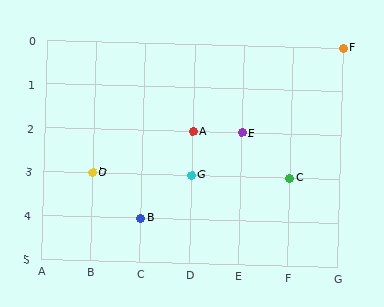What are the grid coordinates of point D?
Point D is at grid coordinates (B, 3).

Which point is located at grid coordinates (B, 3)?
Point D is at (B, 3).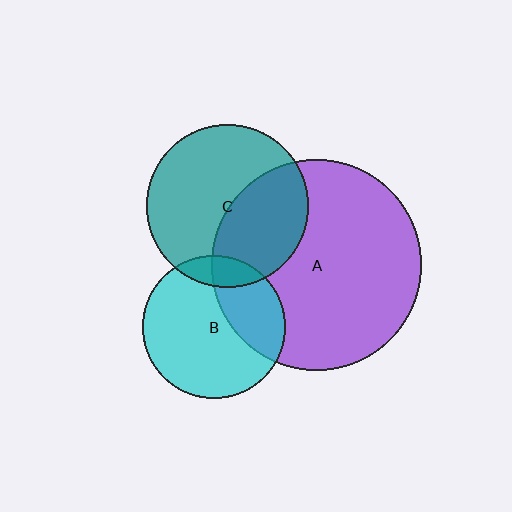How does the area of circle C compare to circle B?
Approximately 1.3 times.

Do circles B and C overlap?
Yes.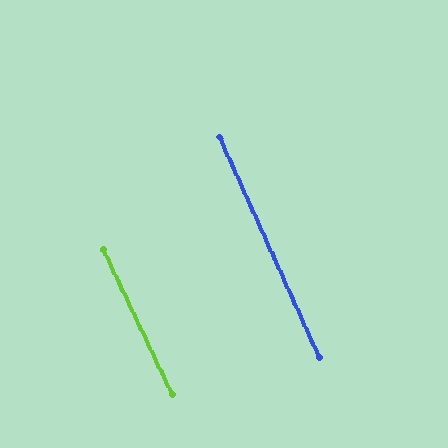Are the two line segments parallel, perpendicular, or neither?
Parallel — their directions differ by only 0.8°.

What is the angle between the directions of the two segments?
Approximately 1 degree.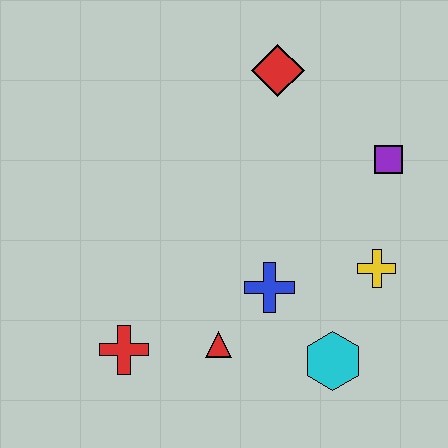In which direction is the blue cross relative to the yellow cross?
The blue cross is to the left of the yellow cross.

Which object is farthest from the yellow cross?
The red cross is farthest from the yellow cross.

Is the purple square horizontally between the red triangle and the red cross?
No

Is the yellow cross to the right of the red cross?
Yes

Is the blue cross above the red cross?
Yes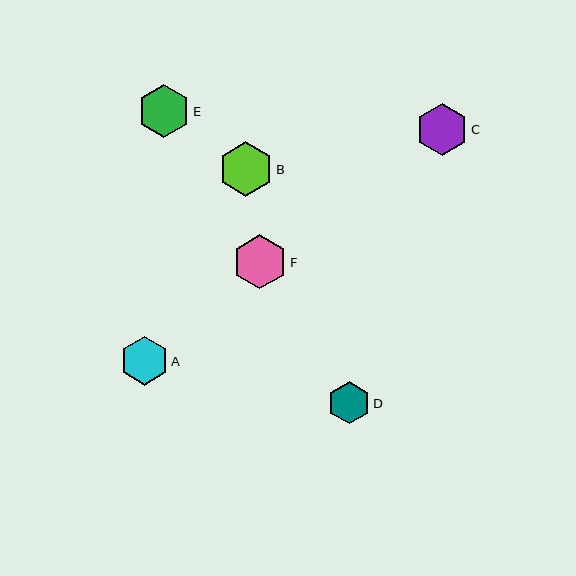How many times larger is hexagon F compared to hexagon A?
Hexagon F is approximately 1.1 times the size of hexagon A.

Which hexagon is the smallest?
Hexagon D is the smallest with a size of approximately 42 pixels.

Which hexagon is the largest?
Hexagon B is the largest with a size of approximately 55 pixels.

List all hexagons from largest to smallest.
From largest to smallest: B, F, E, C, A, D.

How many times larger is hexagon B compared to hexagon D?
Hexagon B is approximately 1.3 times the size of hexagon D.